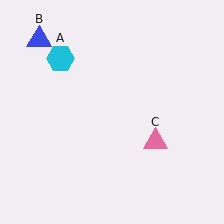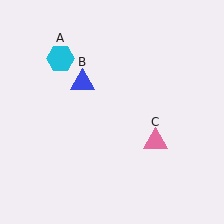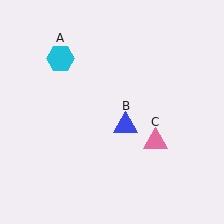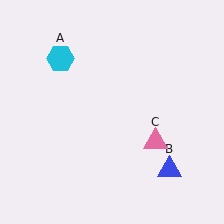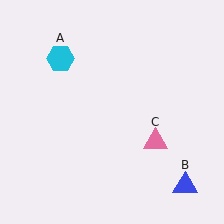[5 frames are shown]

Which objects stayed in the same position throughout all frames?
Cyan hexagon (object A) and pink triangle (object C) remained stationary.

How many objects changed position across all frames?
1 object changed position: blue triangle (object B).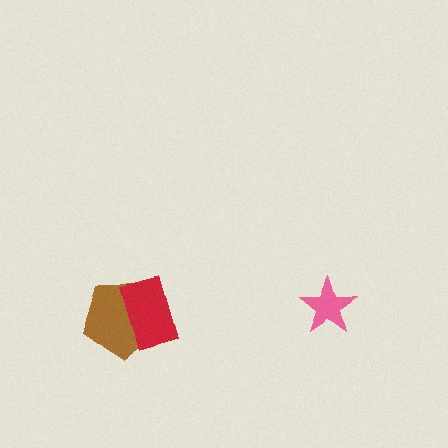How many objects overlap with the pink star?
0 objects overlap with the pink star.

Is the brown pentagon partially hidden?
Yes, it is partially covered by another shape.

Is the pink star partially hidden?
No, no other shape covers it.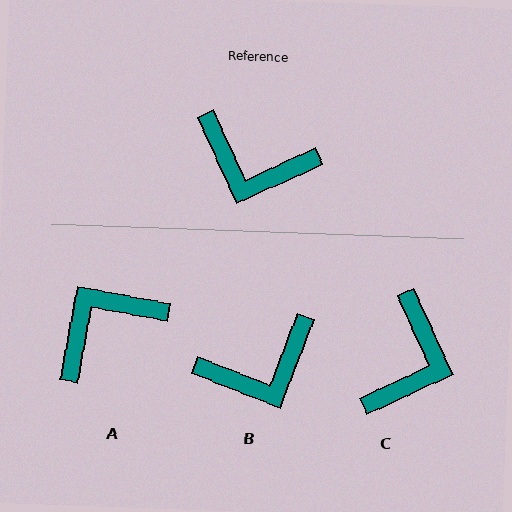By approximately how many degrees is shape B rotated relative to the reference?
Approximately 45 degrees counter-clockwise.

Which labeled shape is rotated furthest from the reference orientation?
A, about 125 degrees away.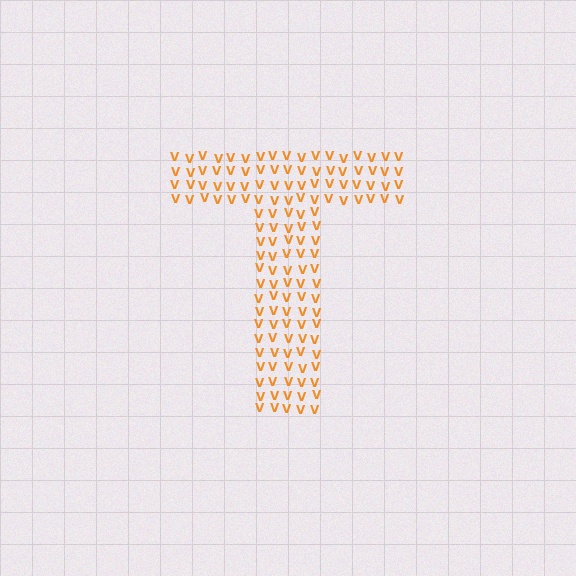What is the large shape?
The large shape is the letter T.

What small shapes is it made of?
It is made of small letter V's.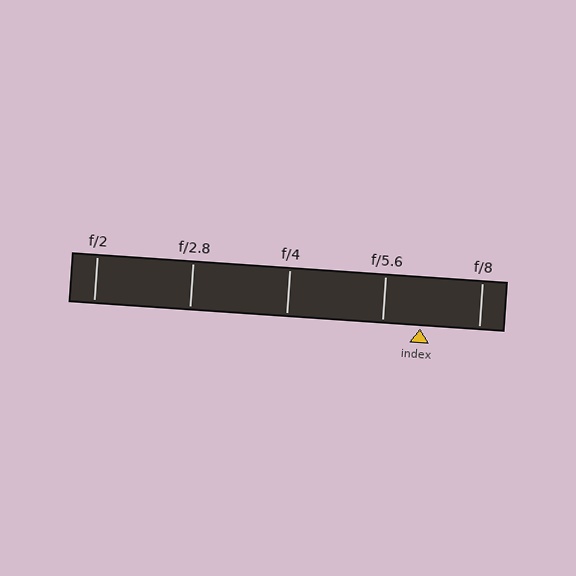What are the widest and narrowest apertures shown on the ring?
The widest aperture shown is f/2 and the narrowest is f/8.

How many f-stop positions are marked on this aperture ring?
There are 5 f-stop positions marked.